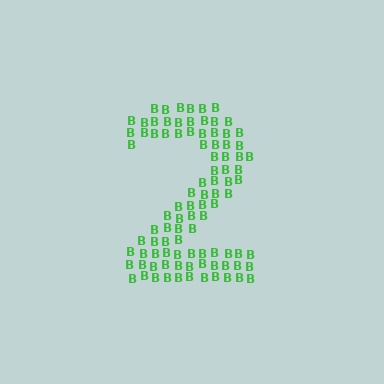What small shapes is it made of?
It is made of small letter B's.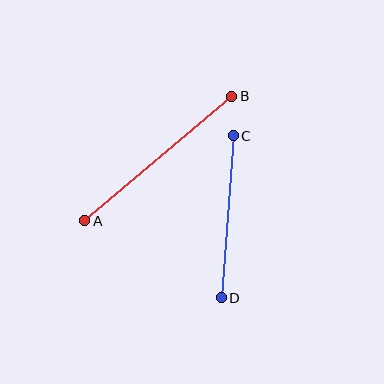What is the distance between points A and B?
The distance is approximately 193 pixels.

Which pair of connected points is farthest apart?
Points A and B are farthest apart.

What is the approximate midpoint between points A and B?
The midpoint is at approximately (158, 158) pixels.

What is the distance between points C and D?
The distance is approximately 163 pixels.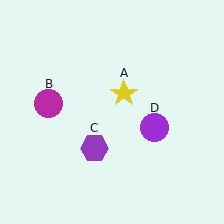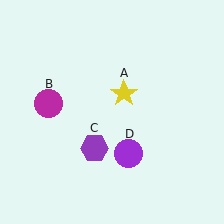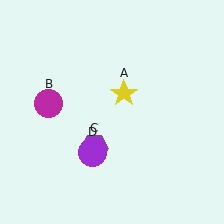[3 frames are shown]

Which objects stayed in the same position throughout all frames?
Yellow star (object A) and magenta circle (object B) and purple hexagon (object C) remained stationary.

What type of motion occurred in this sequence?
The purple circle (object D) rotated clockwise around the center of the scene.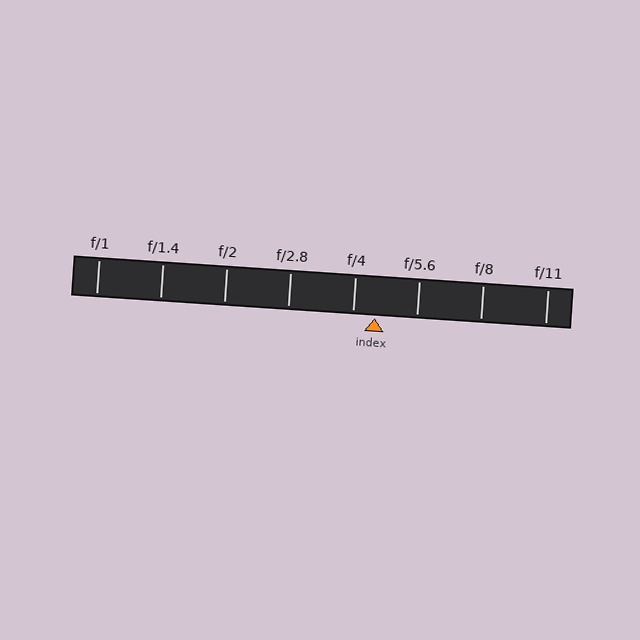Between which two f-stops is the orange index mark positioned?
The index mark is between f/4 and f/5.6.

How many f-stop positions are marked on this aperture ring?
There are 8 f-stop positions marked.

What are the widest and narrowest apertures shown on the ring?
The widest aperture shown is f/1 and the narrowest is f/11.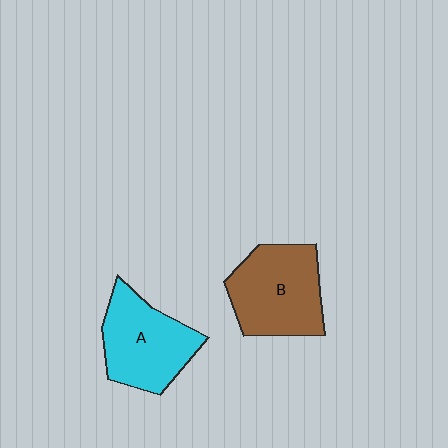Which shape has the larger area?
Shape B (brown).